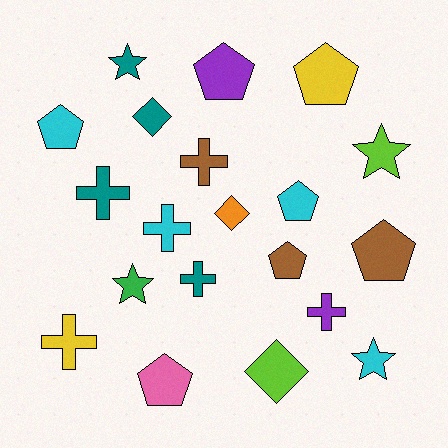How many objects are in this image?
There are 20 objects.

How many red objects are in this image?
There are no red objects.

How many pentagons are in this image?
There are 7 pentagons.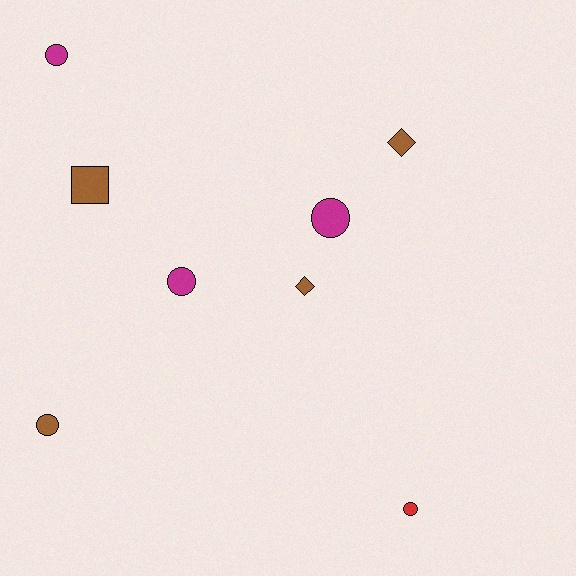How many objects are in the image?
There are 8 objects.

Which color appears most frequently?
Brown, with 4 objects.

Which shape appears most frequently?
Circle, with 5 objects.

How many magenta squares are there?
There are no magenta squares.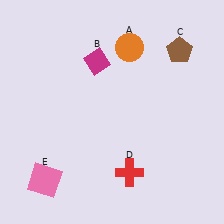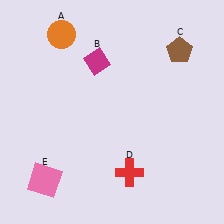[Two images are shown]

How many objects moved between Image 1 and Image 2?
1 object moved between the two images.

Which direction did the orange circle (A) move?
The orange circle (A) moved left.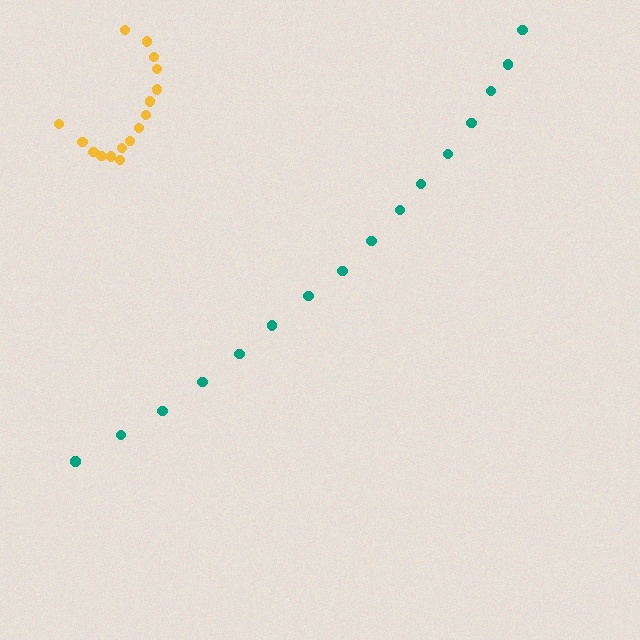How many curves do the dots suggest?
There are 2 distinct paths.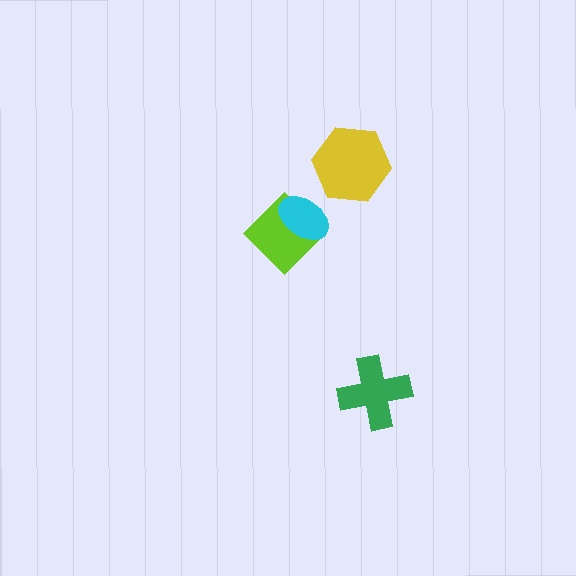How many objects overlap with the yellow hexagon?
0 objects overlap with the yellow hexagon.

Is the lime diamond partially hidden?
Yes, it is partially covered by another shape.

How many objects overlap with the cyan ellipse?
1 object overlaps with the cyan ellipse.